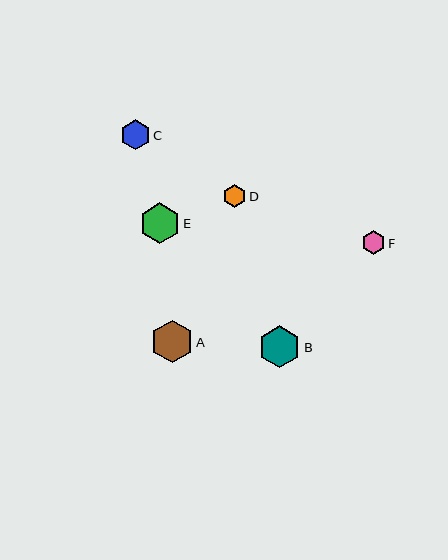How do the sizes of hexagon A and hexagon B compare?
Hexagon A and hexagon B are approximately the same size.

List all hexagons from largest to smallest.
From largest to smallest: A, B, E, C, F, D.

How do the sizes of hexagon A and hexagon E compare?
Hexagon A and hexagon E are approximately the same size.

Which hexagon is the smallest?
Hexagon D is the smallest with a size of approximately 23 pixels.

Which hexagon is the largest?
Hexagon A is the largest with a size of approximately 42 pixels.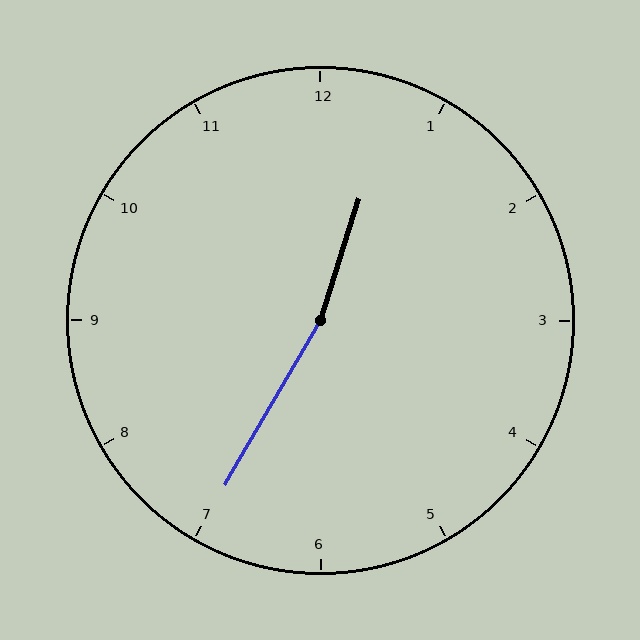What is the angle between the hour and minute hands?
Approximately 168 degrees.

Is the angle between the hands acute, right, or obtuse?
It is obtuse.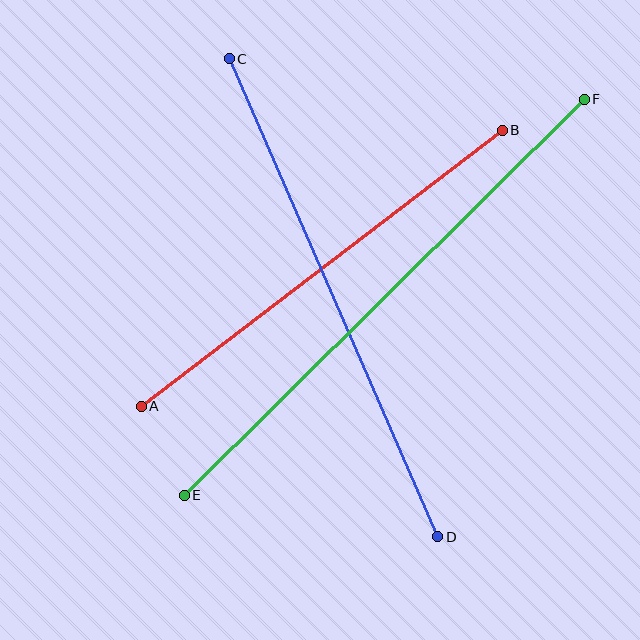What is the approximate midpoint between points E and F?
The midpoint is at approximately (384, 297) pixels.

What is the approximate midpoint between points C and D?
The midpoint is at approximately (333, 298) pixels.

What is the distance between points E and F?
The distance is approximately 563 pixels.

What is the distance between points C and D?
The distance is approximately 522 pixels.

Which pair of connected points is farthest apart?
Points E and F are farthest apart.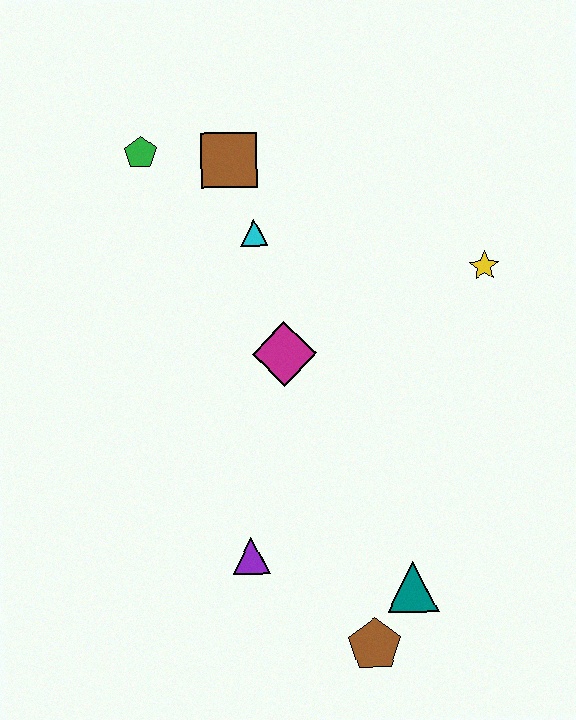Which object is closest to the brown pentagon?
The teal triangle is closest to the brown pentagon.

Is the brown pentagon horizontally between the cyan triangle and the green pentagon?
No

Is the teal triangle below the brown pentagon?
No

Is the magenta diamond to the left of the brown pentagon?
Yes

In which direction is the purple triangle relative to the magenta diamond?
The purple triangle is below the magenta diamond.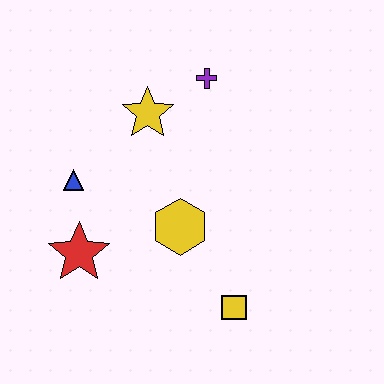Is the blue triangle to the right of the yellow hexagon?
No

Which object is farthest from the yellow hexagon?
The purple cross is farthest from the yellow hexagon.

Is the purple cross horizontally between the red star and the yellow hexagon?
No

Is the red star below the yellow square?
No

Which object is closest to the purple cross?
The yellow star is closest to the purple cross.